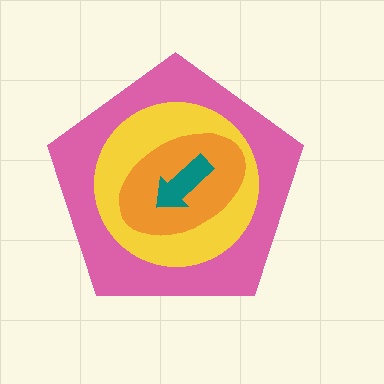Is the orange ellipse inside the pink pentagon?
Yes.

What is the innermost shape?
The teal arrow.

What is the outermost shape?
The pink pentagon.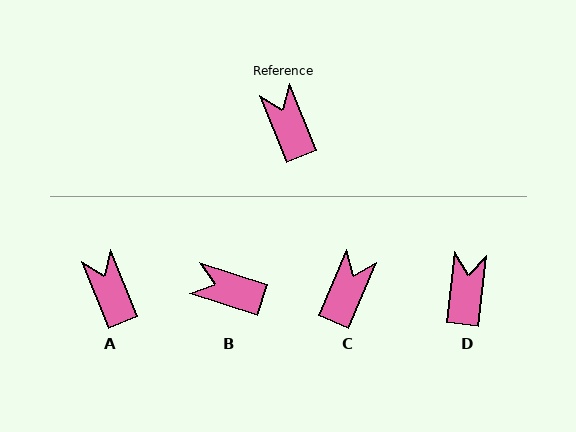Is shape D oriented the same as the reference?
No, it is off by about 28 degrees.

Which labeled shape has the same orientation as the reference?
A.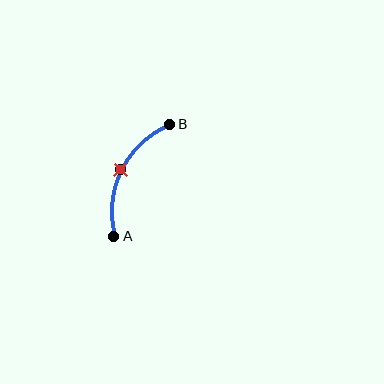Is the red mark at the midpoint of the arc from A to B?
Yes. The red mark lies on the arc at equal arc-length from both A and B — it is the arc midpoint.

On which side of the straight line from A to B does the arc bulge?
The arc bulges to the left of the straight line connecting A and B.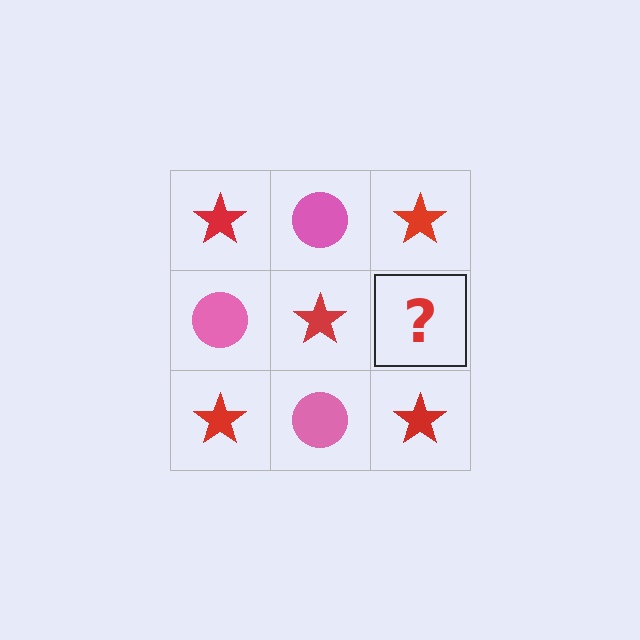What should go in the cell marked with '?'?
The missing cell should contain a pink circle.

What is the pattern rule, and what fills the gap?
The rule is that it alternates red star and pink circle in a checkerboard pattern. The gap should be filled with a pink circle.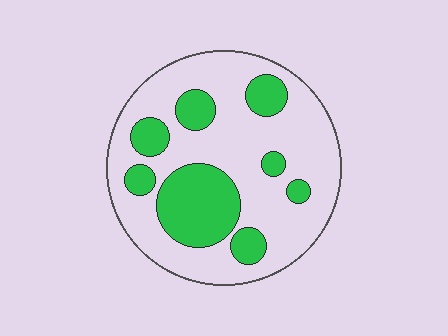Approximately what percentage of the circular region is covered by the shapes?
Approximately 30%.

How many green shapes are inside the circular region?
8.